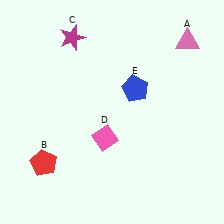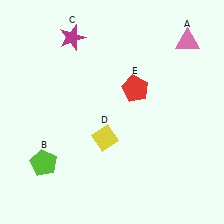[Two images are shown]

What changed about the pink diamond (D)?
In Image 1, D is pink. In Image 2, it changed to yellow.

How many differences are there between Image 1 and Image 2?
There are 3 differences between the two images.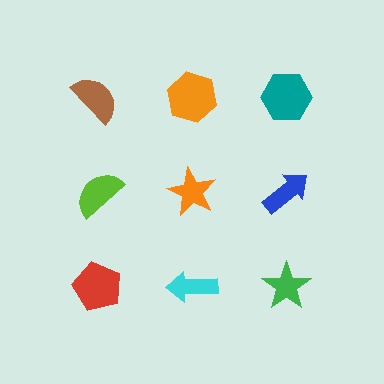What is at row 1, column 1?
A brown semicircle.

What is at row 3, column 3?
A green star.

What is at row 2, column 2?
An orange star.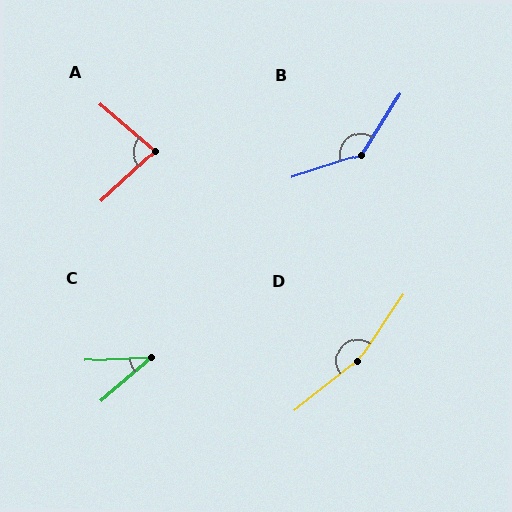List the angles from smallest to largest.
C (38°), A (84°), B (140°), D (163°).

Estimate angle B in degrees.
Approximately 140 degrees.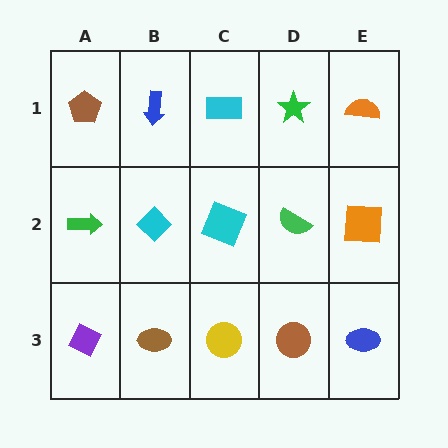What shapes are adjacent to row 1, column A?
A green arrow (row 2, column A), a blue arrow (row 1, column B).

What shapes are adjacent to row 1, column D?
A green semicircle (row 2, column D), a cyan rectangle (row 1, column C), an orange semicircle (row 1, column E).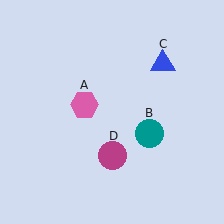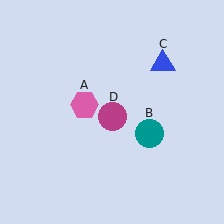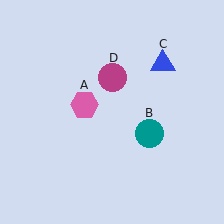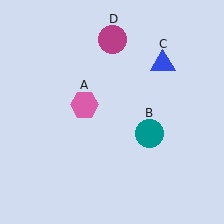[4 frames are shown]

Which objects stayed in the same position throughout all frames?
Pink hexagon (object A) and teal circle (object B) and blue triangle (object C) remained stationary.